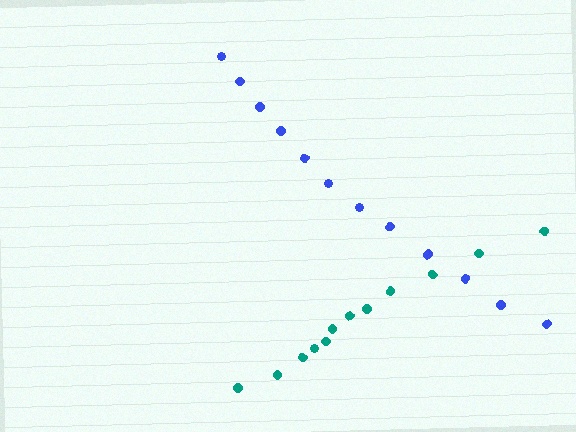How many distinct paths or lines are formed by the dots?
There are 2 distinct paths.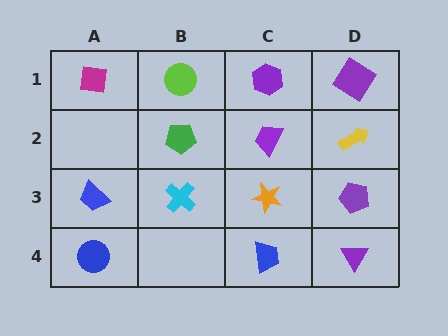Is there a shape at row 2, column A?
No, that cell is empty.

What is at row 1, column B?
A lime circle.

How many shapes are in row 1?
4 shapes.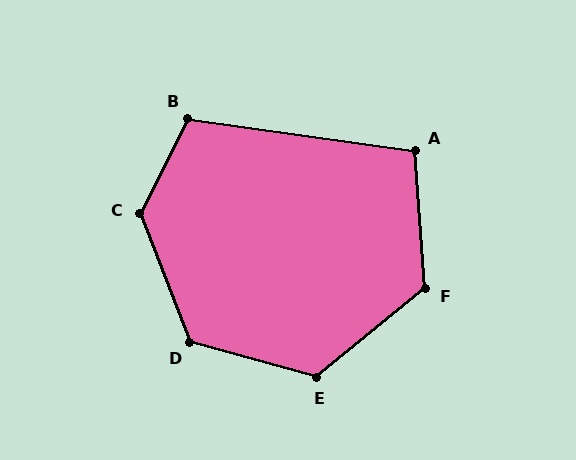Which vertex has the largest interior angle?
C, at approximately 132 degrees.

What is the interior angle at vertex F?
Approximately 124 degrees (obtuse).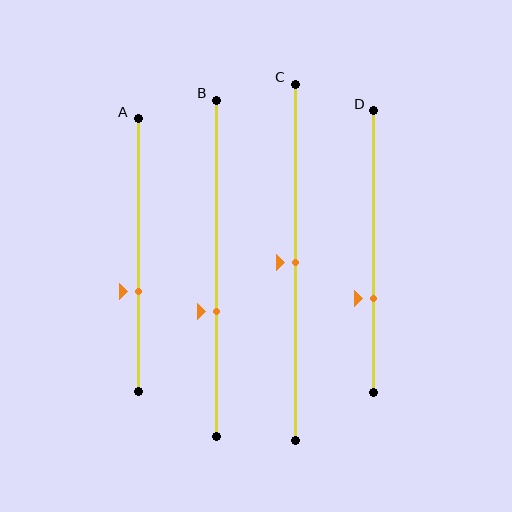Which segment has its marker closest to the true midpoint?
Segment C has its marker closest to the true midpoint.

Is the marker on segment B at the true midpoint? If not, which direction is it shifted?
No, the marker on segment B is shifted downward by about 13% of the segment length.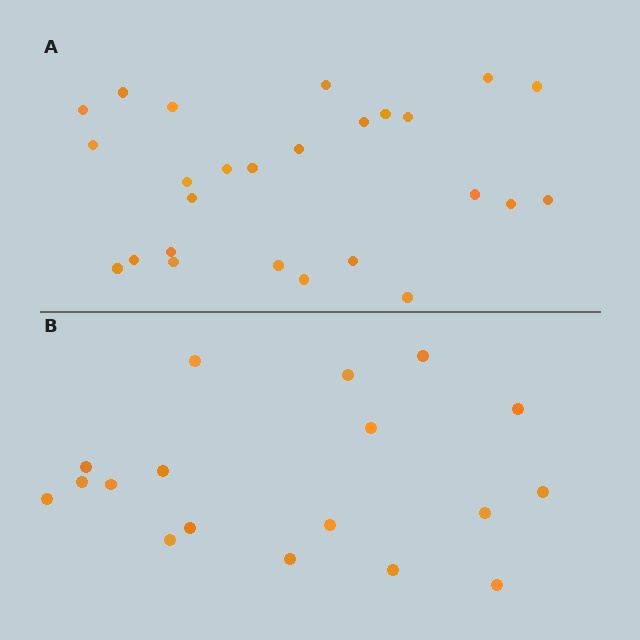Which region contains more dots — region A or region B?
Region A (the top region) has more dots.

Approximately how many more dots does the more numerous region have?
Region A has roughly 8 or so more dots than region B.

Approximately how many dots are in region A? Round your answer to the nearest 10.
About 30 dots. (The exact count is 26, which rounds to 30.)